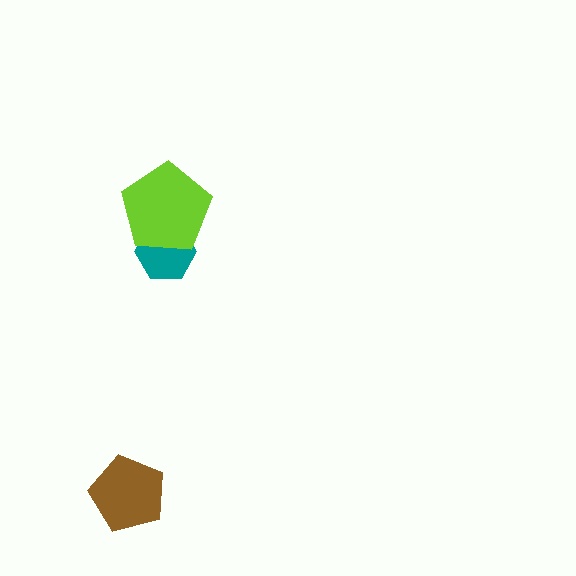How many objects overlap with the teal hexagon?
1 object overlaps with the teal hexagon.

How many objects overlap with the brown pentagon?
0 objects overlap with the brown pentagon.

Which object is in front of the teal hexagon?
The lime pentagon is in front of the teal hexagon.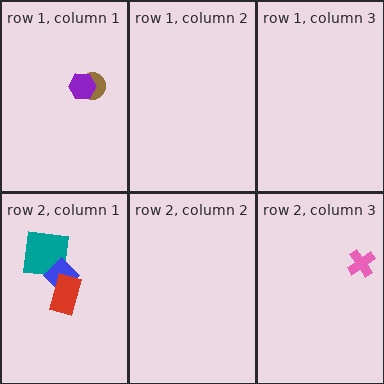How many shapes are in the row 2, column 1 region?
3.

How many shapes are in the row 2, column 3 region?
1.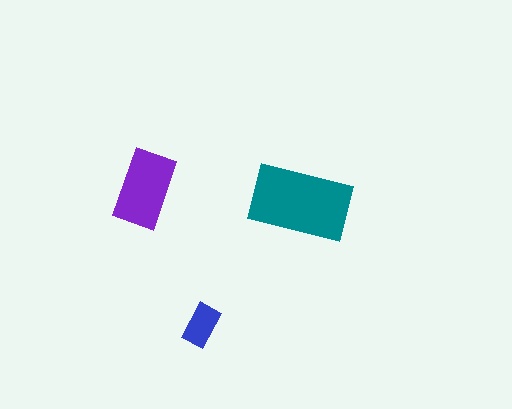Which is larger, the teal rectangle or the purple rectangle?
The teal one.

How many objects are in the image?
There are 3 objects in the image.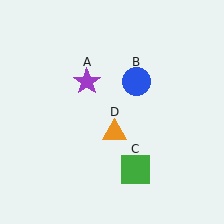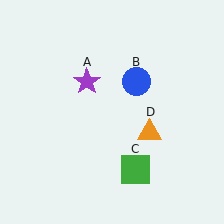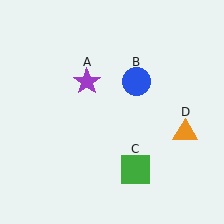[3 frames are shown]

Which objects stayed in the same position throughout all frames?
Purple star (object A) and blue circle (object B) and green square (object C) remained stationary.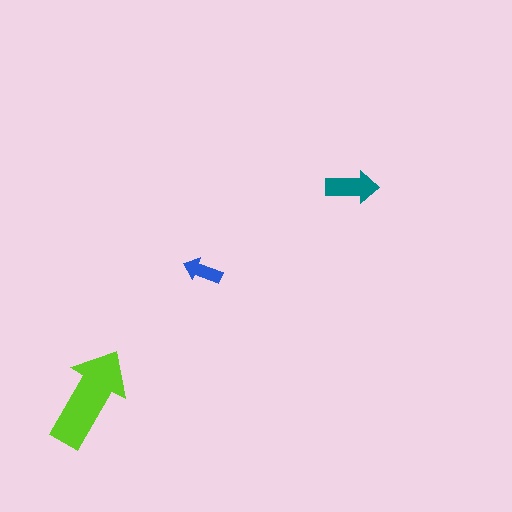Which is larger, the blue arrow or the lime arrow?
The lime one.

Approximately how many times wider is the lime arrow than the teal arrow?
About 2 times wider.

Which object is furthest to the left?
The lime arrow is leftmost.